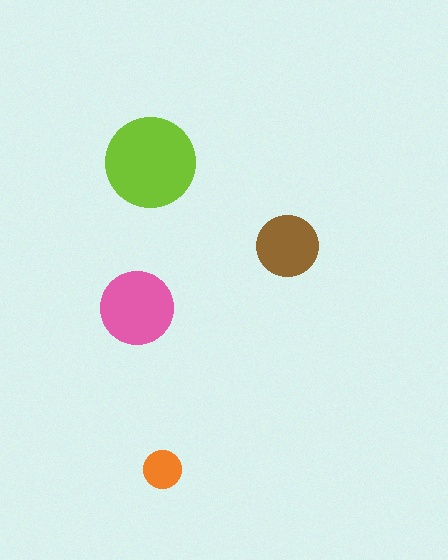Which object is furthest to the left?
The pink circle is leftmost.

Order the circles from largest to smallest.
the lime one, the pink one, the brown one, the orange one.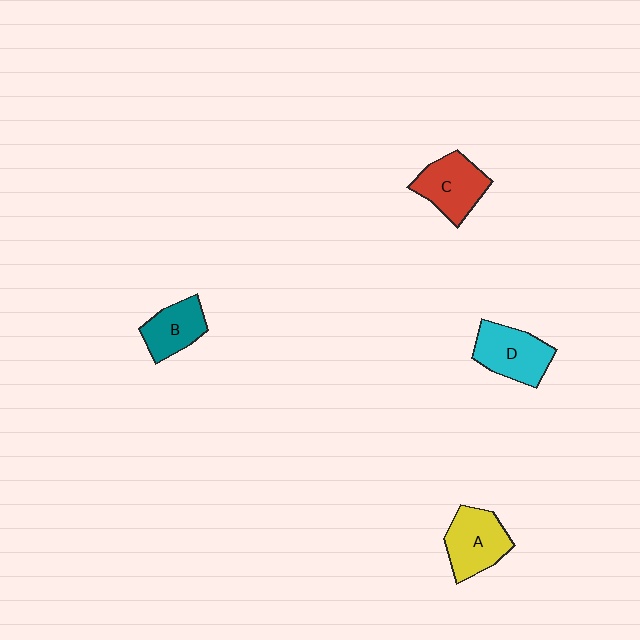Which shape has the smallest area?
Shape B (teal).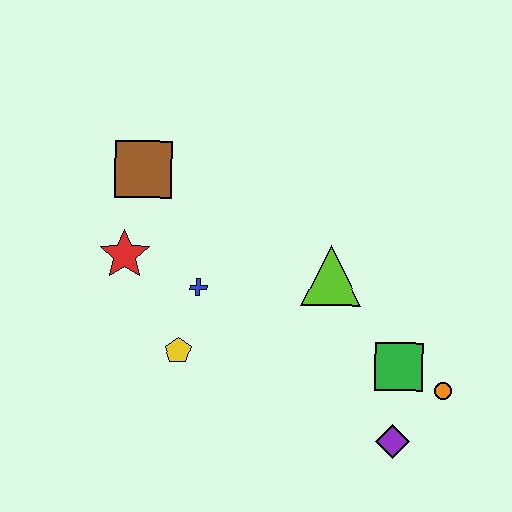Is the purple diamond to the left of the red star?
No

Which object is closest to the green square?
The orange circle is closest to the green square.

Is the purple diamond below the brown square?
Yes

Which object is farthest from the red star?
The orange circle is farthest from the red star.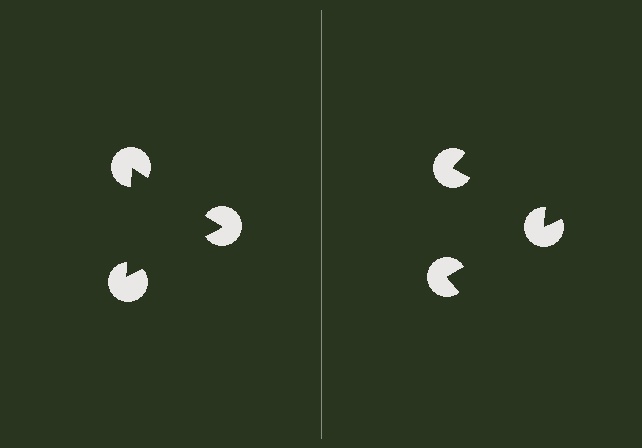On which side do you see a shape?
An illusory triangle appears on the left side. On the right side the wedge cuts are rotated, so no coherent shape forms.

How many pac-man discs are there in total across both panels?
6 — 3 on each side.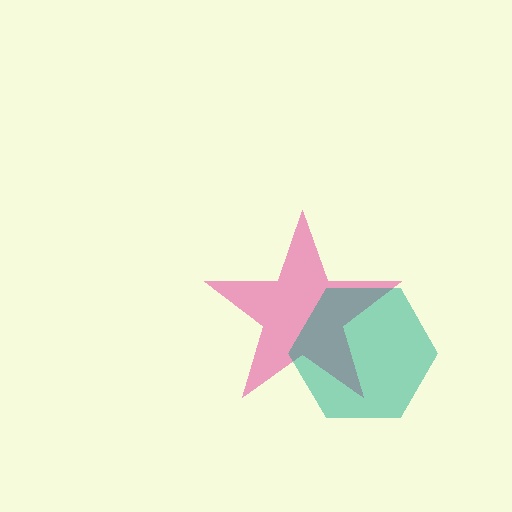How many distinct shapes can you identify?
There are 2 distinct shapes: a pink star, a teal hexagon.